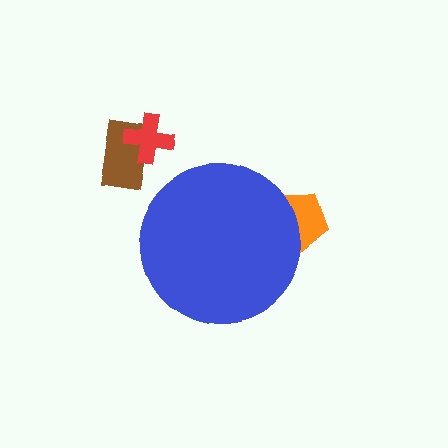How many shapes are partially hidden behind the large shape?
1 shape is partially hidden.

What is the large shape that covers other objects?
A blue circle.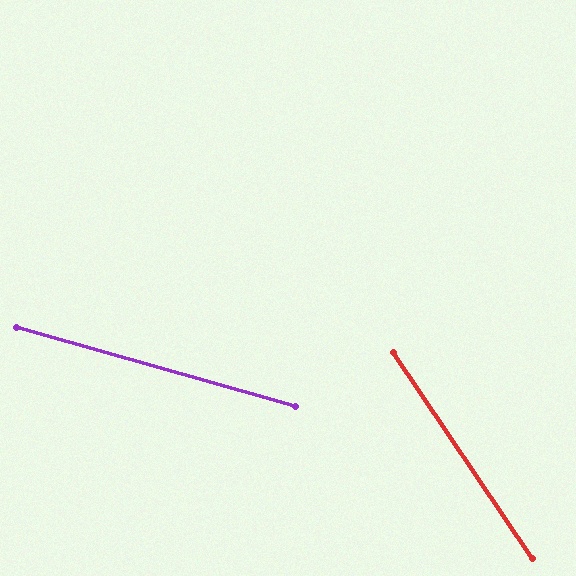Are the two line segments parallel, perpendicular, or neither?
Neither parallel nor perpendicular — they differ by about 40°.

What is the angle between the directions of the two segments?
Approximately 40 degrees.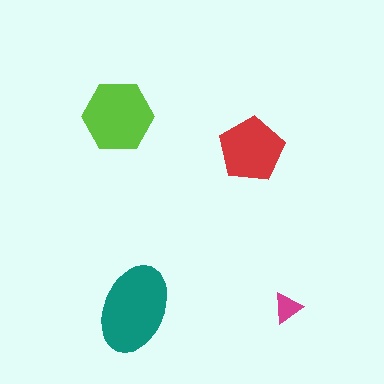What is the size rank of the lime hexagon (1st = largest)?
2nd.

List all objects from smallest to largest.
The magenta triangle, the red pentagon, the lime hexagon, the teal ellipse.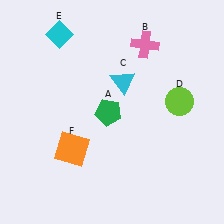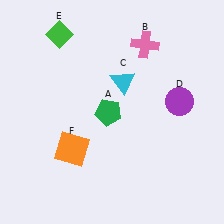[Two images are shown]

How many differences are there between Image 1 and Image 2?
There are 2 differences between the two images.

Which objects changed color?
D changed from lime to purple. E changed from cyan to green.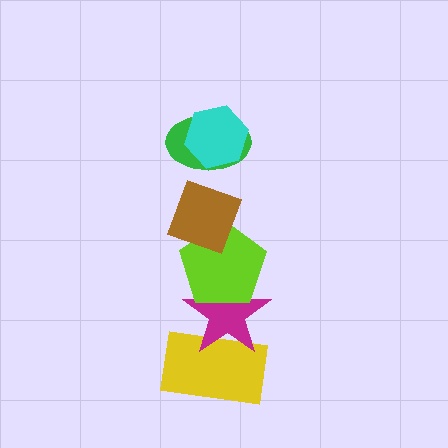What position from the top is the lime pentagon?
The lime pentagon is 4th from the top.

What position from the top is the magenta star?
The magenta star is 5th from the top.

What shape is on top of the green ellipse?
The cyan hexagon is on top of the green ellipse.